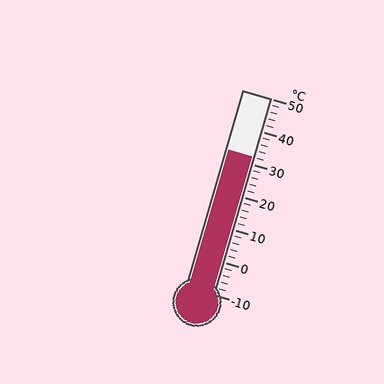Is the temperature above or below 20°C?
The temperature is above 20°C.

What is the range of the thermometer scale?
The thermometer scale ranges from -10°C to 50°C.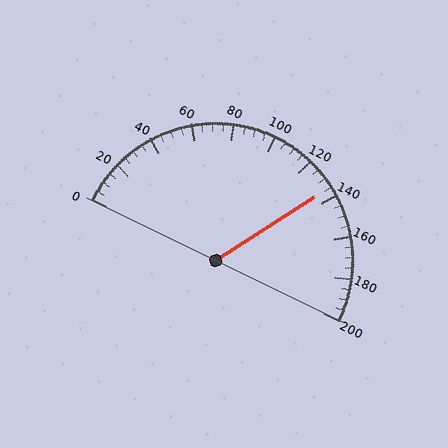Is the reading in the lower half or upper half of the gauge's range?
The reading is in the upper half of the range (0 to 200).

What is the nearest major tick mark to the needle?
The nearest major tick mark is 140.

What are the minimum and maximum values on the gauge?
The gauge ranges from 0 to 200.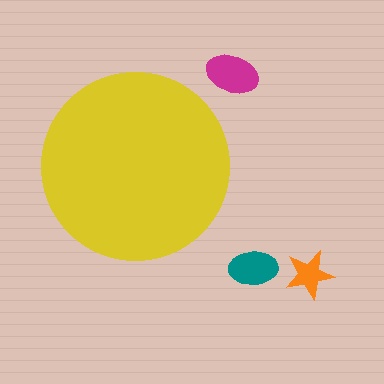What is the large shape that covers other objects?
A yellow circle.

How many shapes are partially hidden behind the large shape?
0 shapes are partially hidden.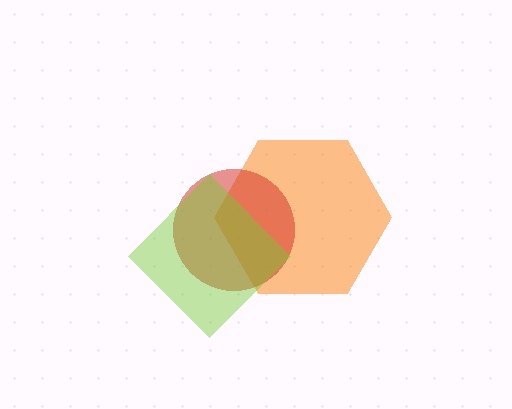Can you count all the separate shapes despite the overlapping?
Yes, there are 3 separate shapes.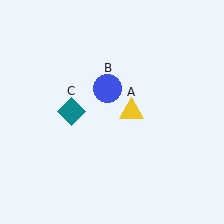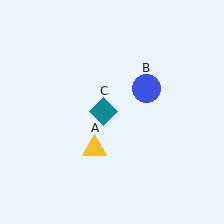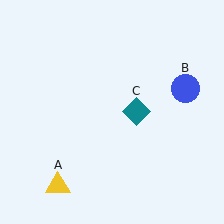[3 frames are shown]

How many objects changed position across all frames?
3 objects changed position: yellow triangle (object A), blue circle (object B), teal diamond (object C).